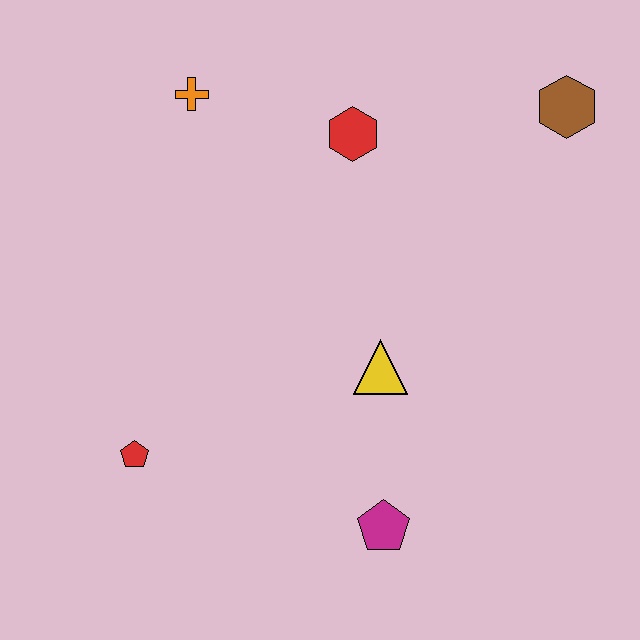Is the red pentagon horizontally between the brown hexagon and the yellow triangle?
No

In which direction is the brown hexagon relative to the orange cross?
The brown hexagon is to the right of the orange cross.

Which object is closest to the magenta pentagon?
The yellow triangle is closest to the magenta pentagon.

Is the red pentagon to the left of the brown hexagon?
Yes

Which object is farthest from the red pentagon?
The brown hexagon is farthest from the red pentagon.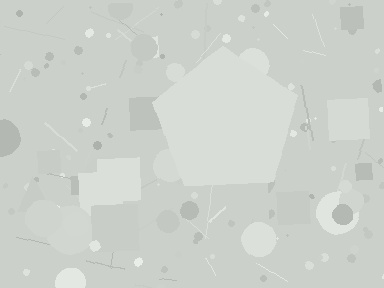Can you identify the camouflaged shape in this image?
The camouflaged shape is a pentagon.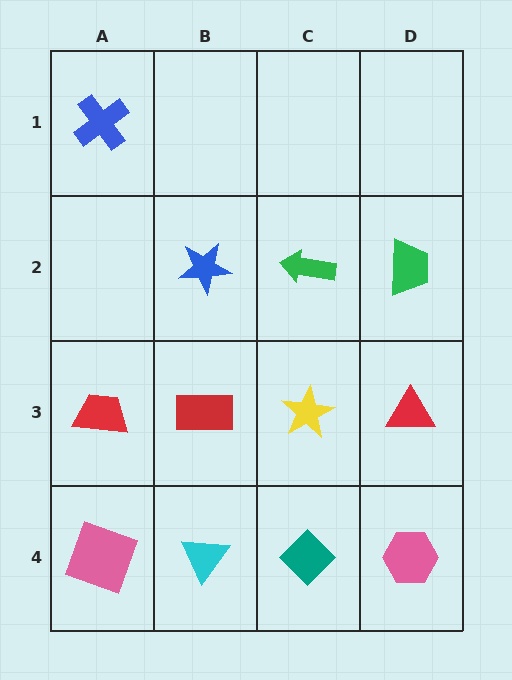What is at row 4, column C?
A teal diamond.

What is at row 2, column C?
A green arrow.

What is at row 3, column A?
A red trapezoid.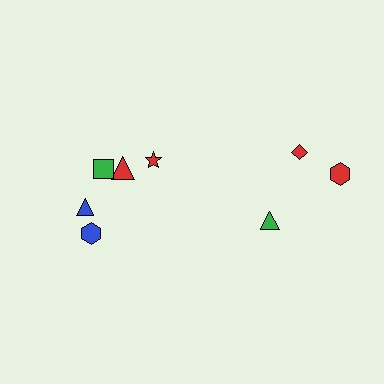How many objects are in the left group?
There are 5 objects.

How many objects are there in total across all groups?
There are 8 objects.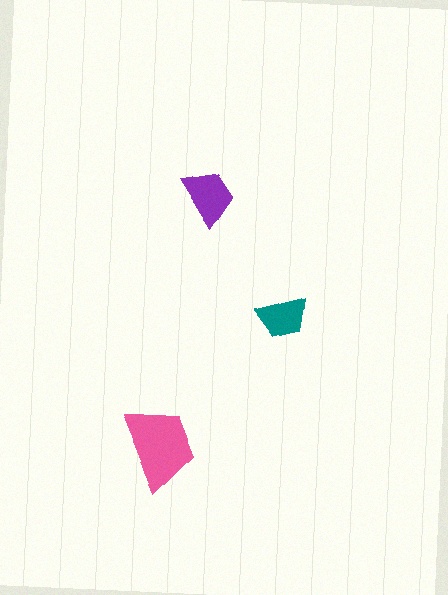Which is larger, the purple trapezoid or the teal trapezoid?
The purple one.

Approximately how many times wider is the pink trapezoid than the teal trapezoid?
About 1.5 times wider.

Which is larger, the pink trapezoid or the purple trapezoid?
The pink one.